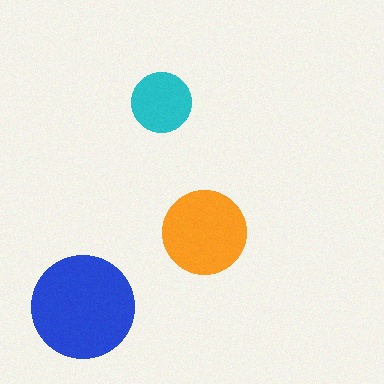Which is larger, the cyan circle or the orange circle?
The orange one.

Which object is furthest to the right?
The orange circle is rightmost.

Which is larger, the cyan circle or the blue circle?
The blue one.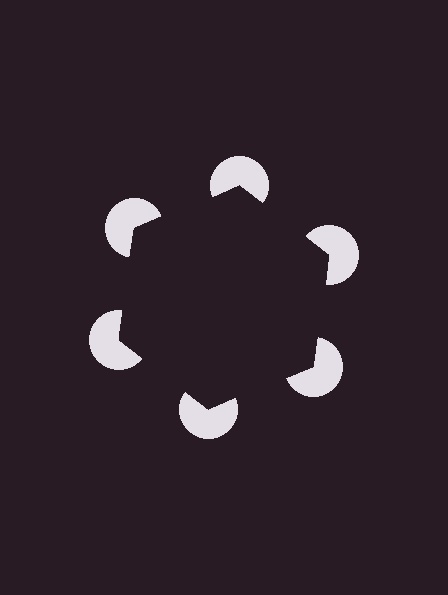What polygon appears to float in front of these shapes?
An illusory hexagon — its edges are inferred from the aligned wedge cuts in the pac-man discs, not physically drawn.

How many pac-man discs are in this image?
There are 6 — one at each vertex of the illusory hexagon.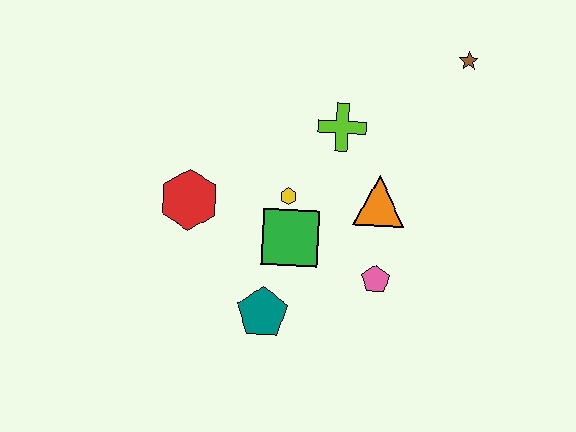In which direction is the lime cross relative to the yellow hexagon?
The lime cross is above the yellow hexagon.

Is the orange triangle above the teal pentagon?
Yes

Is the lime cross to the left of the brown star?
Yes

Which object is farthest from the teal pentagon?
The brown star is farthest from the teal pentagon.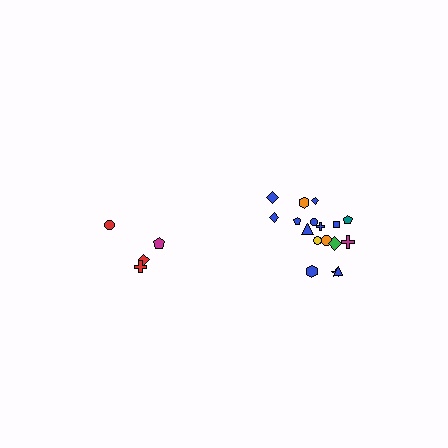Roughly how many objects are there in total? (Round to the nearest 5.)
Roughly 20 objects in total.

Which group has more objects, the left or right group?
The right group.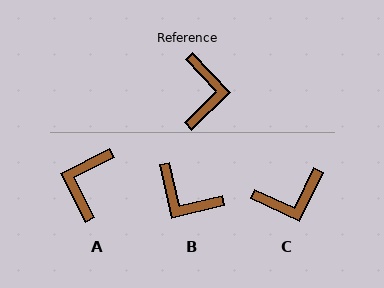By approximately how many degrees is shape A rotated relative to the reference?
Approximately 163 degrees counter-clockwise.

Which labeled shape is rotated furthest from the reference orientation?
A, about 163 degrees away.